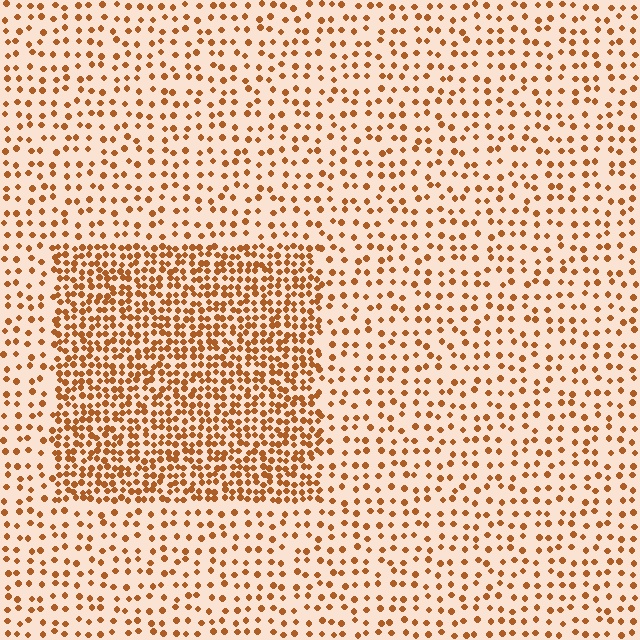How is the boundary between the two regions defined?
The boundary is defined by a change in element density (approximately 2.4x ratio). All elements are the same color, size, and shape.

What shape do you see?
I see a rectangle.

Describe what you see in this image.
The image contains small brown elements arranged at two different densities. A rectangle-shaped region is visible where the elements are more densely packed than the surrounding area.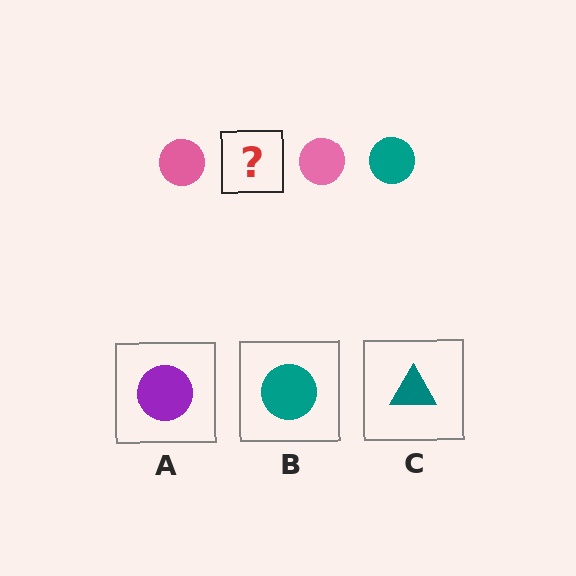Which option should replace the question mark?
Option B.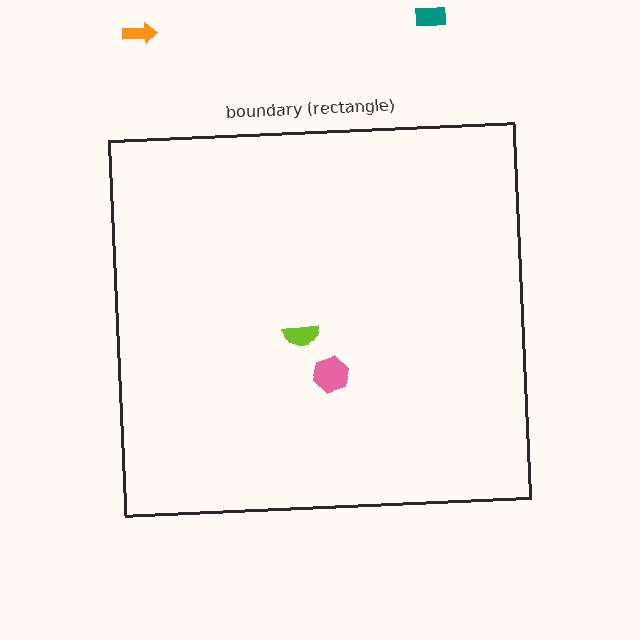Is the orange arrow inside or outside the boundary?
Outside.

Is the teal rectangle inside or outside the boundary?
Outside.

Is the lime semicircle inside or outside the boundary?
Inside.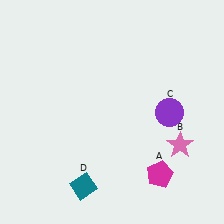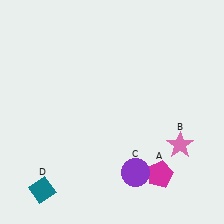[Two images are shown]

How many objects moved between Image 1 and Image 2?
2 objects moved between the two images.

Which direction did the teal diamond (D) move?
The teal diamond (D) moved left.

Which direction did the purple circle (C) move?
The purple circle (C) moved down.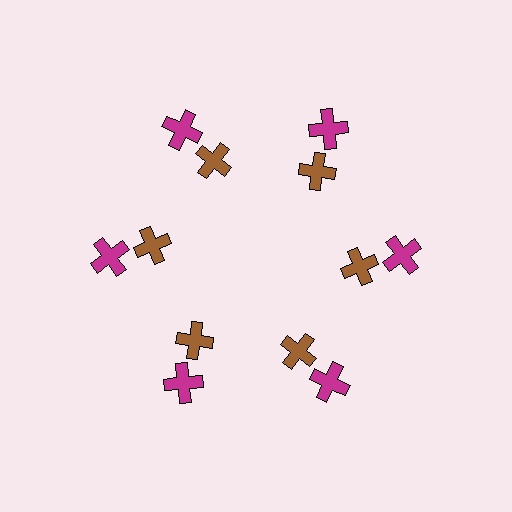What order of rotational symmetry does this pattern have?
This pattern has 6-fold rotational symmetry.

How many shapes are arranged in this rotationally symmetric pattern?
There are 12 shapes, arranged in 6 groups of 2.